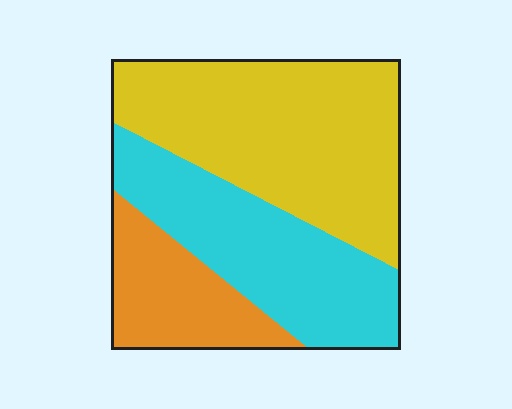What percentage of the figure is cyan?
Cyan takes up between a quarter and a half of the figure.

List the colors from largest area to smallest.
From largest to smallest: yellow, cyan, orange.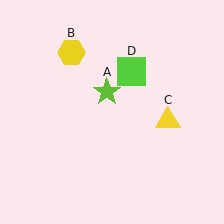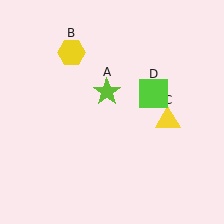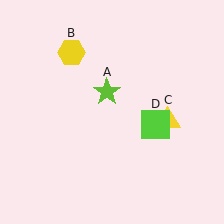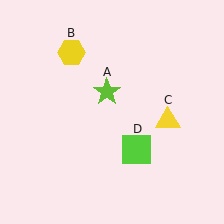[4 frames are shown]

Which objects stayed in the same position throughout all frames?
Lime star (object A) and yellow hexagon (object B) and yellow triangle (object C) remained stationary.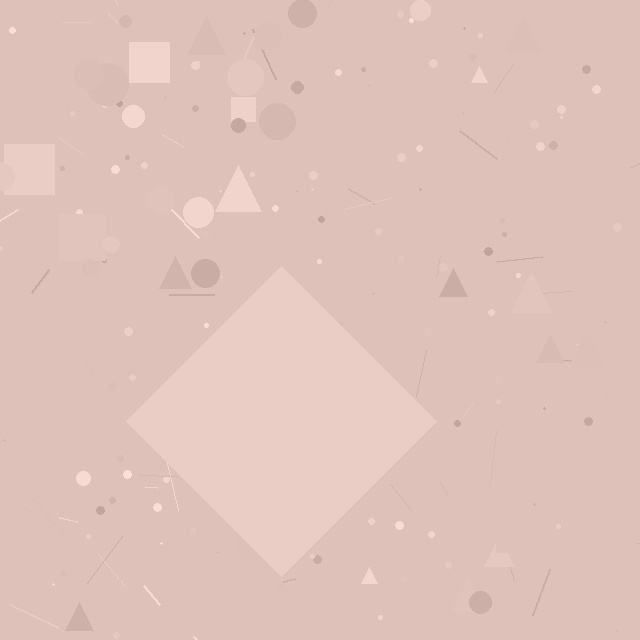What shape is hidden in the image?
A diamond is hidden in the image.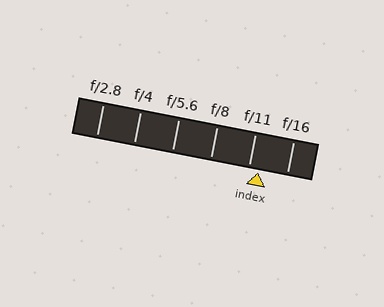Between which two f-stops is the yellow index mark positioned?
The index mark is between f/11 and f/16.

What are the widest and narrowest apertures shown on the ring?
The widest aperture shown is f/2.8 and the narrowest is f/16.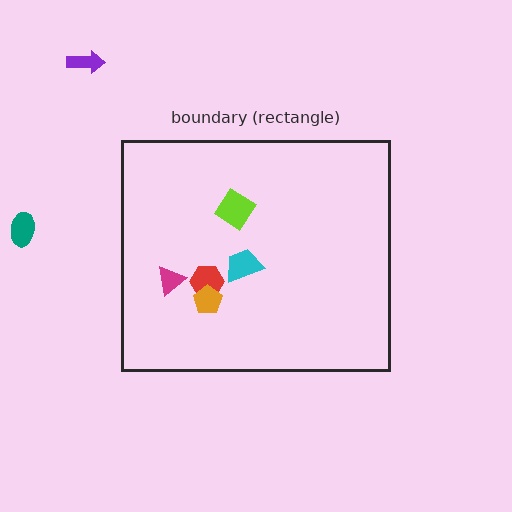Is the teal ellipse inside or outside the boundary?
Outside.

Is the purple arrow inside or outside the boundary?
Outside.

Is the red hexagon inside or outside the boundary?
Inside.